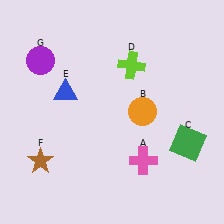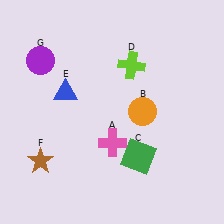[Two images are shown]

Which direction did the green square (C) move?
The green square (C) moved left.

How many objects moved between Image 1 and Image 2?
2 objects moved between the two images.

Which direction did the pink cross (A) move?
The pink cross (A) moved left.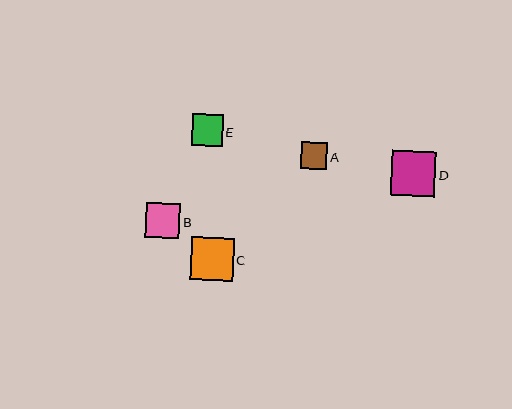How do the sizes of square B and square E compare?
Square B and square E are approximately the same size.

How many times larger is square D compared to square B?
Square D is approximately 1.3 times the size of square B.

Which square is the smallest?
Square A is the smallest with a size of approximately 27 pixels.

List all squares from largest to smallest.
From largest to smallest: D, C, B, E, A.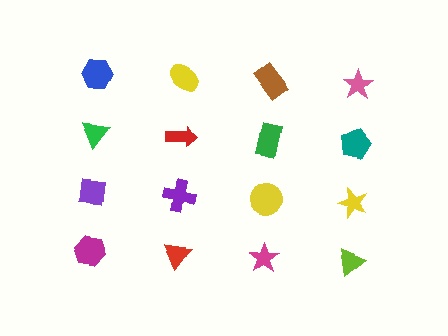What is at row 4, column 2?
A red triangle.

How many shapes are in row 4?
4 shapes.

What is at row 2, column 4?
A teal pentagon.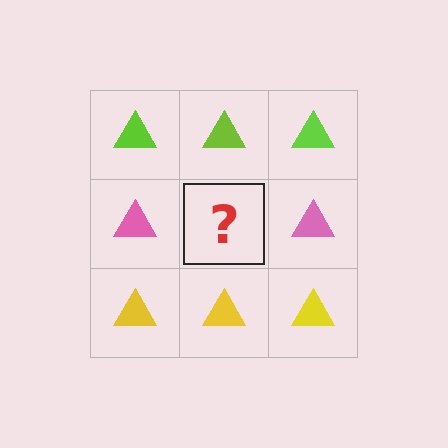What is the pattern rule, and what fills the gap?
The rule is that each row has a consistent color. The gap should be filled with a pink triangle.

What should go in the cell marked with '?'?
The missing cell should contain a pink triangle.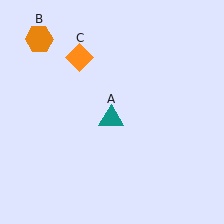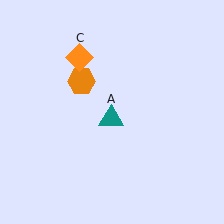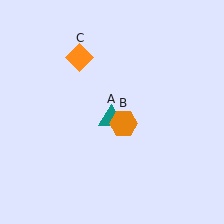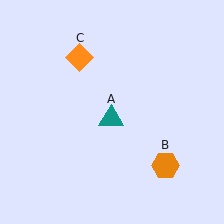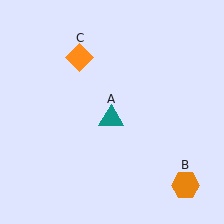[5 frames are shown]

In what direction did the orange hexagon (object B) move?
The orange hexagon (object B) moved down and to the right.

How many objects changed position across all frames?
1 object changed position: orange hexagon (object B).